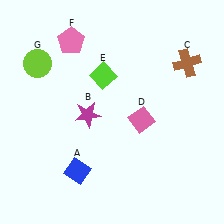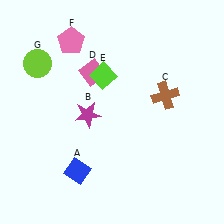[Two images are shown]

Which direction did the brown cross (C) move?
The brown cross (C) moved down.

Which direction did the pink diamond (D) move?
The pink diamond (D) moved left.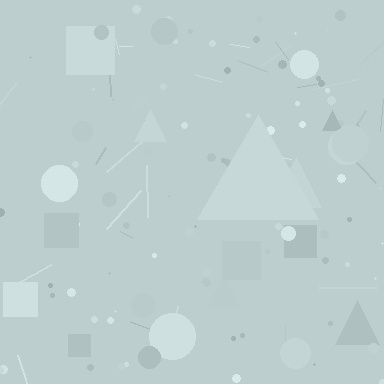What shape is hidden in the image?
A triangle is hidden in the image.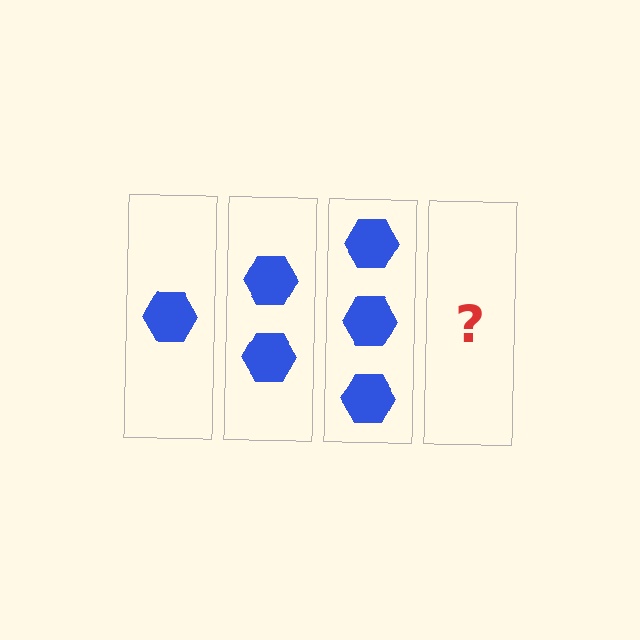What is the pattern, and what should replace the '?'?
The pattern is that each step adds one more hexagon. The '?' should be 4 hexagons.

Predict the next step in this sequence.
The next step is 4 hexagons.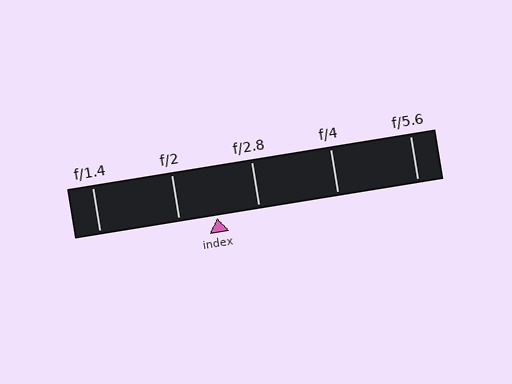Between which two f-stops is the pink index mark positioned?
The index mark is between f/2 and f/2.8.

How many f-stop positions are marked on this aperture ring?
There are 5 f-stop positions marked.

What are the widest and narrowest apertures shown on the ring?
The widest aperture shown is f/1.4 and the narrowest is f/5.6.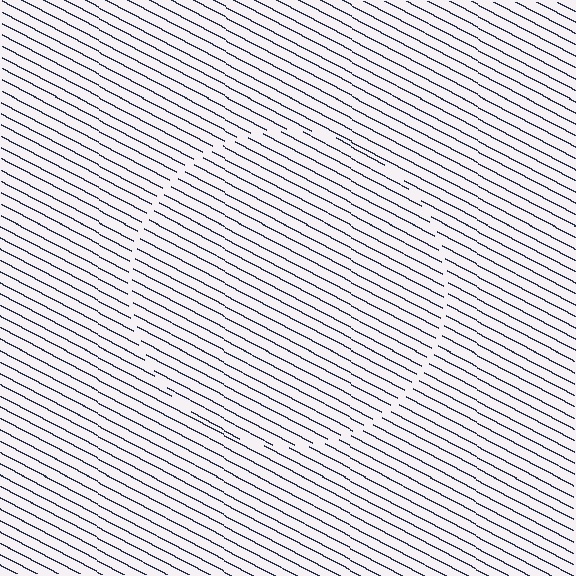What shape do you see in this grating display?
An illusory circle. The interior of the shape contains the same grating, shifted by half a period — the contour is defined by the phase discontinuity where line-ends from the inner and outer gratings abut.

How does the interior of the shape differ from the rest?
The interior of the shape contains the same grating, shifted by half a period — the contour is defined by the phase discontinuity where line-ends from the inner and outer gratings abut.